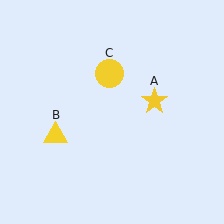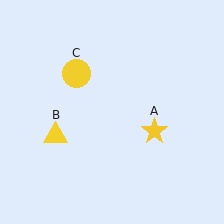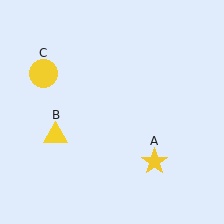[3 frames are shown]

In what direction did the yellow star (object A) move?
The yellow star (object A) moved down.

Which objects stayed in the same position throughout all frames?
Yellow triangle (object B) remained stationary.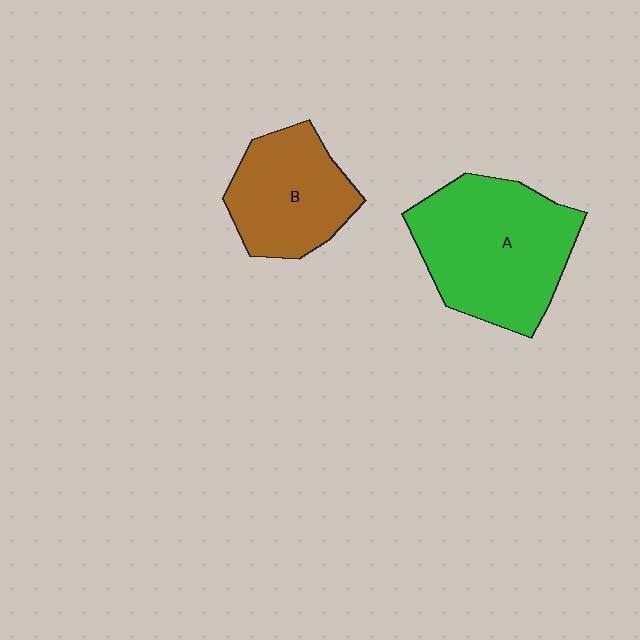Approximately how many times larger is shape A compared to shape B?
Approximately 1.5 times.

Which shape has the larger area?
Shape A (green).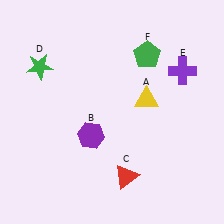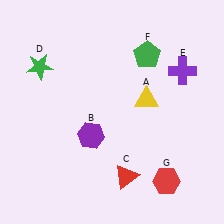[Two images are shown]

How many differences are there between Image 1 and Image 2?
There is 1 difference between the two images.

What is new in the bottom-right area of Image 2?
A red hexagon (G) was added in the bottom-right area of Image 2.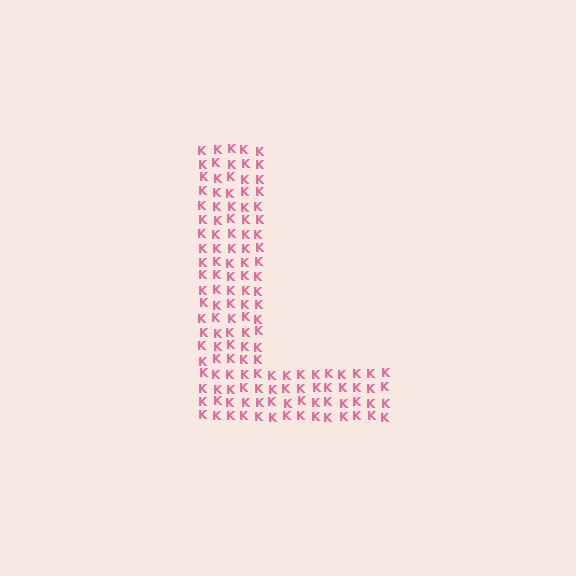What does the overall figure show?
The overall figure shows the letter L.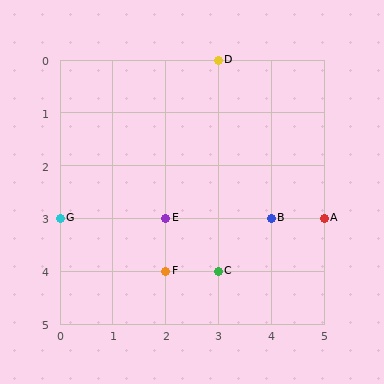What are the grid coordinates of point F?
Point F is at grid coordinates (2, 4).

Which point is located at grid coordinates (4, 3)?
Point B is at (4, 3).